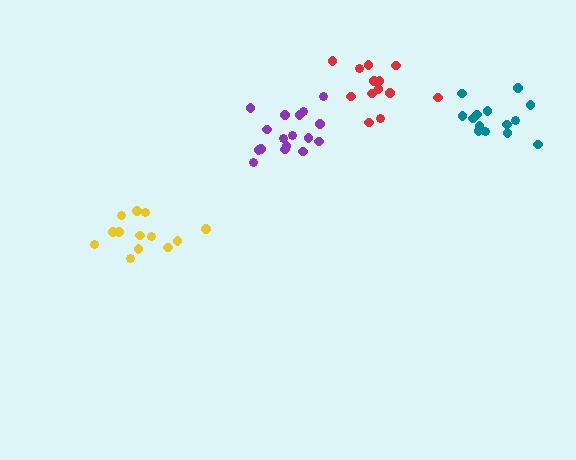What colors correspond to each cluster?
The clusters are colored: red, yellow, teal, purple.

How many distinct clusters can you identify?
There are 4 distinct clusters.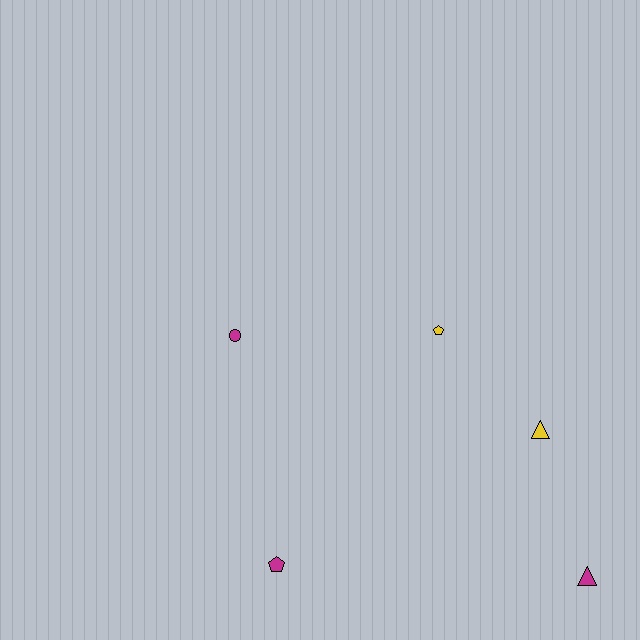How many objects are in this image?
There are 5 objects.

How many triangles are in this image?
There are 2 triangles.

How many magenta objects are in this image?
There are 3 magenta objects.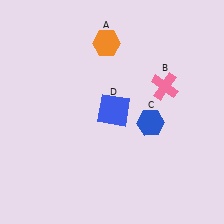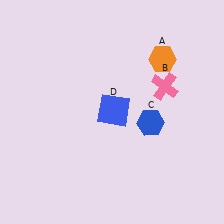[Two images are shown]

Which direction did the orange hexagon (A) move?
The orange hexagon (A) moved right.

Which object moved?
The orange hexagon (A) moved right.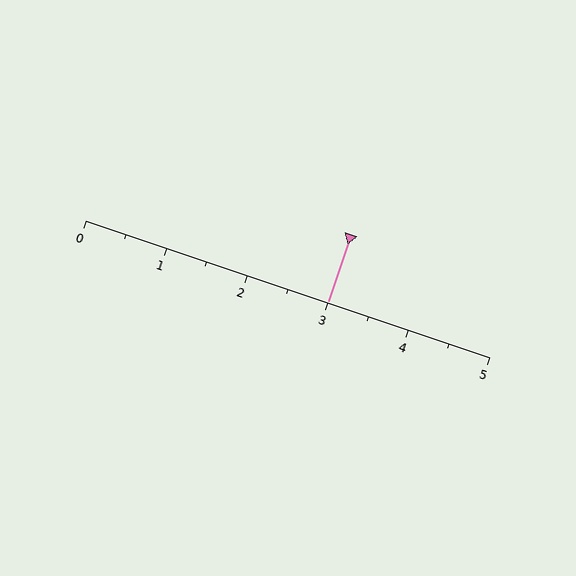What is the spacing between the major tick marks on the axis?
The major ticks are spaced 1 apart.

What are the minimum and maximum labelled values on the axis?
The axis runs from 0 to 5.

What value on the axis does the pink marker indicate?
The marker indicates approximately 3.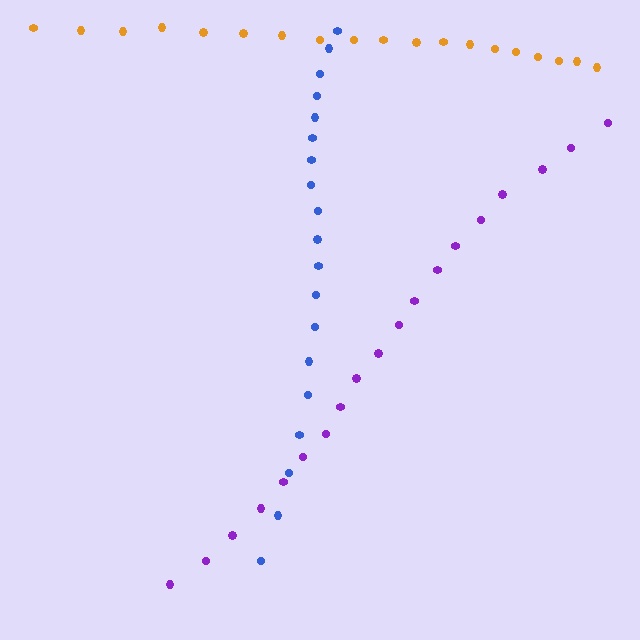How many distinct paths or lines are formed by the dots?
There are 3 distinct paths.